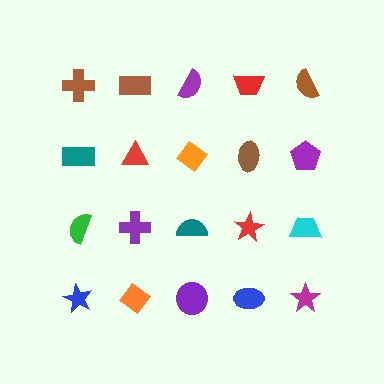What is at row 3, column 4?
A red star.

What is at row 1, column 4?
A red trapezoid.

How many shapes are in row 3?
5 shapes.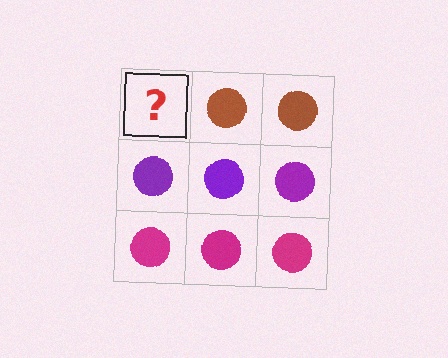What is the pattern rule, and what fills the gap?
The rule is that each row has a consistent color. The gap should be filled with a brown circle.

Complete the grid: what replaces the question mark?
The question mark should be replaced with a brown circle.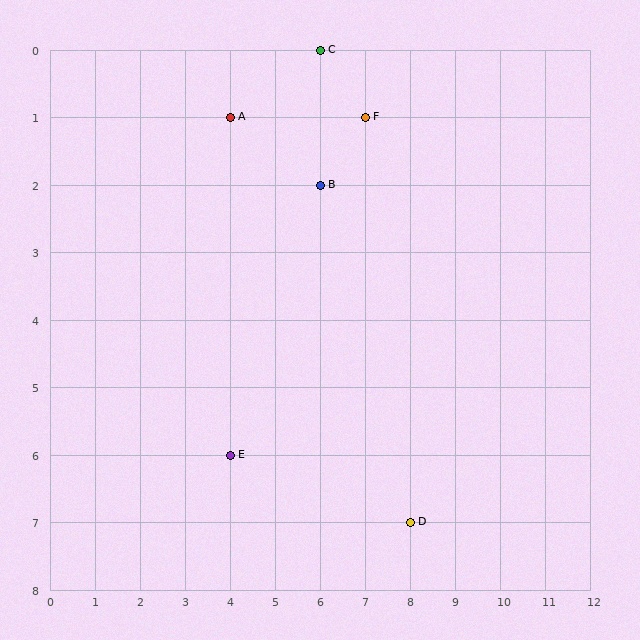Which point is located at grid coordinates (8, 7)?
Point D is at (8, 7).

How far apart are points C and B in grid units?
Points C and B are 2 rows apart.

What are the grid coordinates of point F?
Point F is at grid coordinates (7, 1).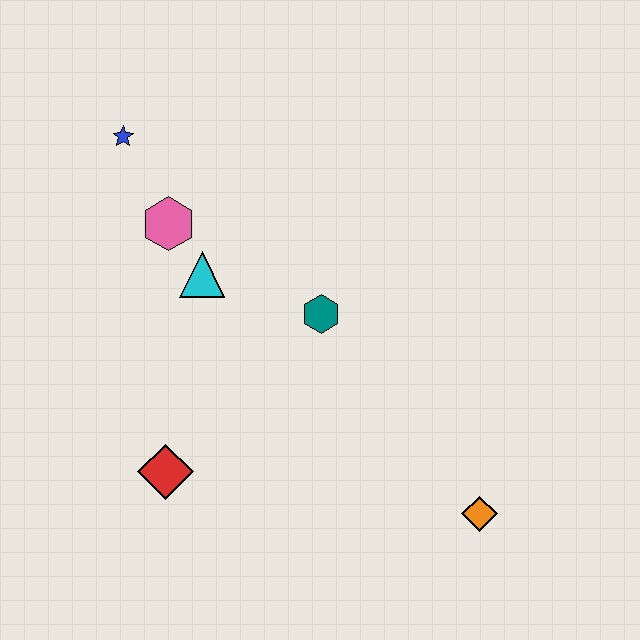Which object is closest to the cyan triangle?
The pink hexagon is closest to the cyan triangle.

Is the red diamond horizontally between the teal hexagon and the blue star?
Yes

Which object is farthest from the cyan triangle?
The orange diamond is farthest from the cyan triangle.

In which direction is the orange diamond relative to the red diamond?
The orange diamond is to the right of the red diamond.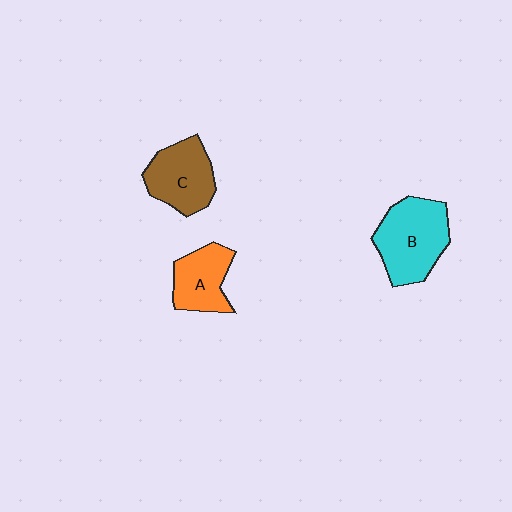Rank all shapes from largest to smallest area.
From largest to smallest: B (cyan), C (brown), A (orange).